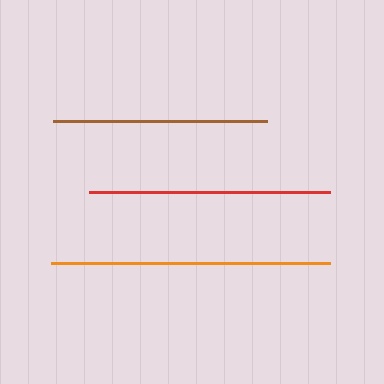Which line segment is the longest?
The orange line is the longest at approximately 279 pixels.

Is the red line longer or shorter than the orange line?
The orange line is longer than the red line.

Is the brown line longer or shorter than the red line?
The red line is longer than the brown line.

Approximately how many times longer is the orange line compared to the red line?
The orange line is approximately 1.2 times the length of the red line.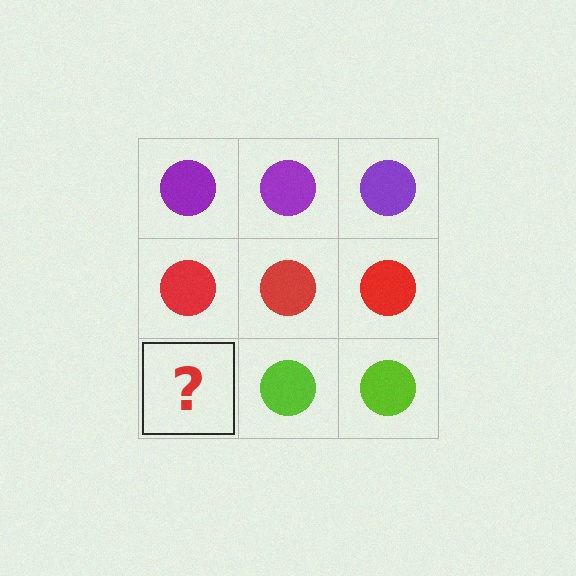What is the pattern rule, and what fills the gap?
The rule is that each row has a consistent color. The gap should be filled with a lime circle.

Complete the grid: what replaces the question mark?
The question mark should be replaced with a lime circle.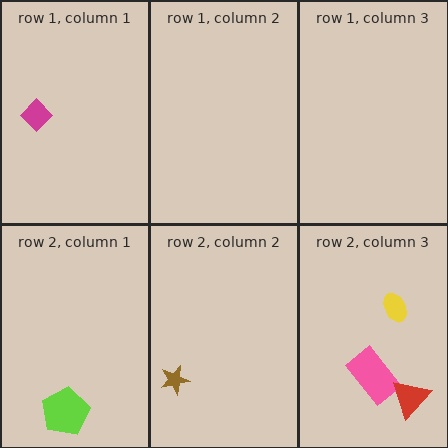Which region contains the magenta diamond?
The row 1, column 1 region.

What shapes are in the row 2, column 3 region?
The pink rectangle, the yellow ellipse, the red triangle.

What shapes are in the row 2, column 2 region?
The brown star.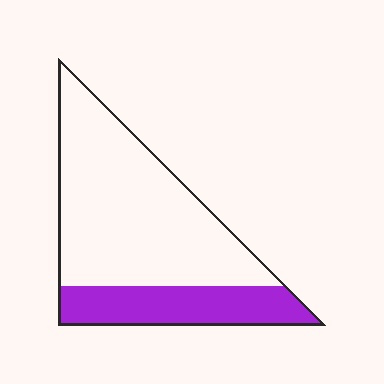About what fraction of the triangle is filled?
About one quarter (1/4).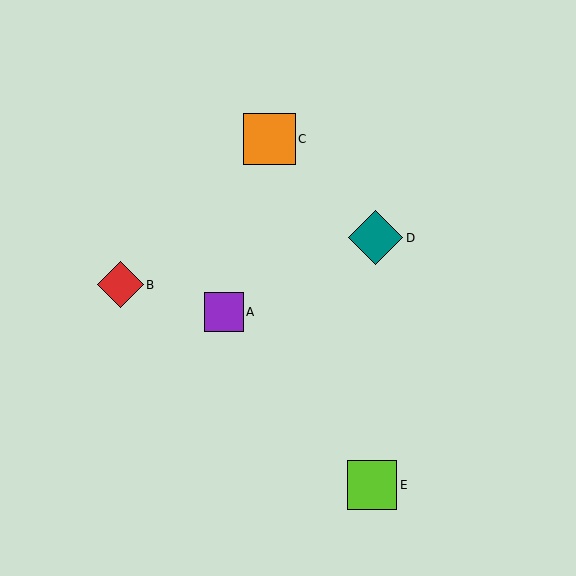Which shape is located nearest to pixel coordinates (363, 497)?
The lime square (labeled E) at (372, 485) is nearest to that location.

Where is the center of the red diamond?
The center of the red diamond is at (120, 285).